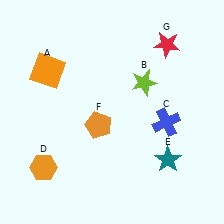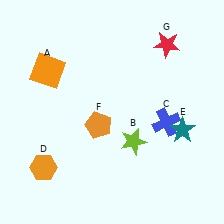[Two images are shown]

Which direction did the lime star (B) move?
The lime star (B) moved down.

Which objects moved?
The objects that moved are: the lime star (B), the teal star (E).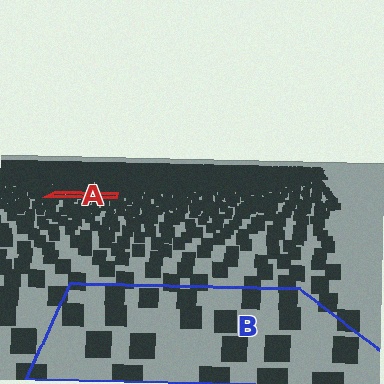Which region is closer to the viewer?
Region B is closer. The texture elements there are larger and more spread out.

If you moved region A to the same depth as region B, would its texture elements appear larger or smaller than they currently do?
They would appear larger. At a closer depth, the same texture elements are projected at a bigger on-screen size.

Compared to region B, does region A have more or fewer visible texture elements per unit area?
Region A has more texture elements per unit area — they are packed more densely because it is farther away.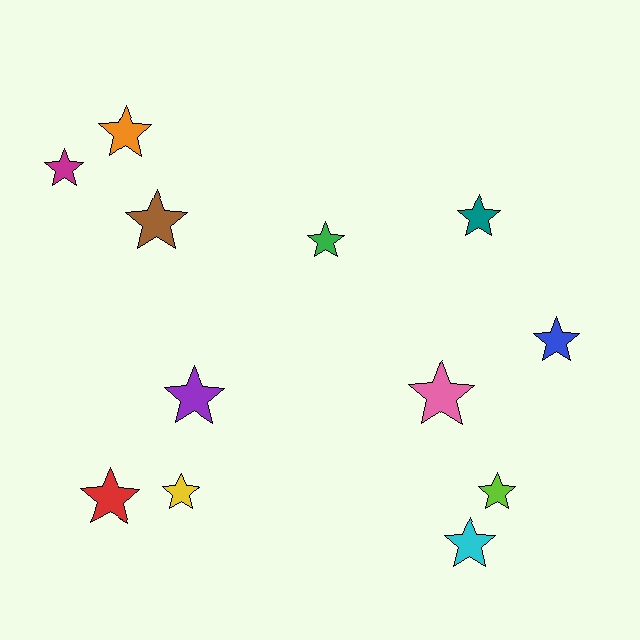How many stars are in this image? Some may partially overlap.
There are 12 stars.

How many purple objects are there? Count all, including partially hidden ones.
There is 1 purple object.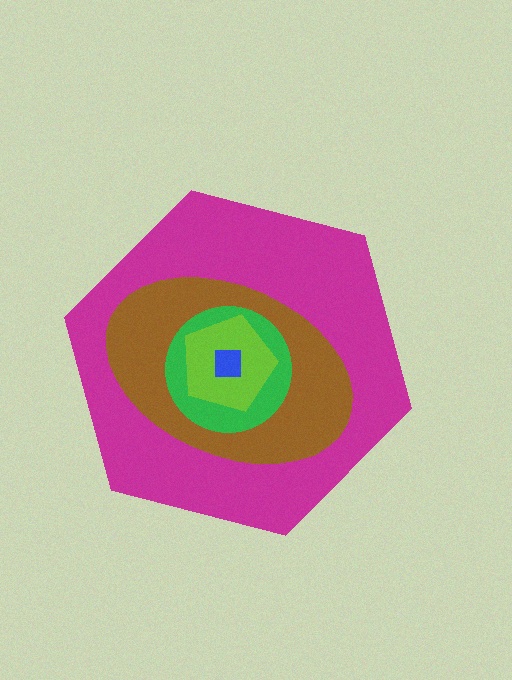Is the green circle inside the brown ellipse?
Yes.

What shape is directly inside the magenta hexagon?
The brown ellipse.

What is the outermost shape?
The magenta hexagon.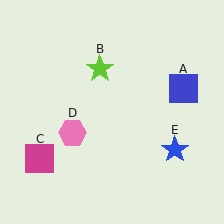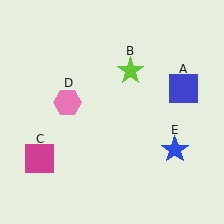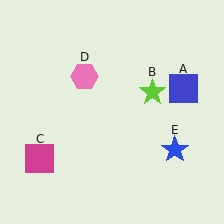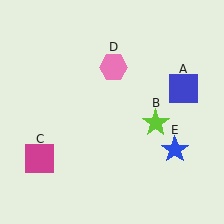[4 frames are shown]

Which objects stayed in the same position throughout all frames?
Blue square (object A) and magenta square (object C) and blue star (object E) remained stationary.